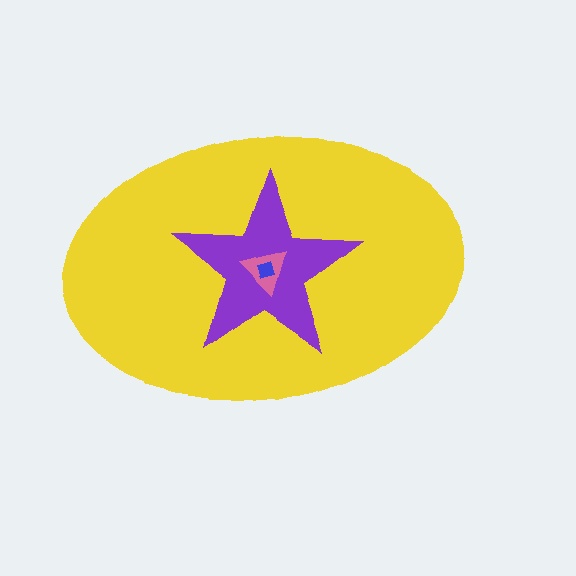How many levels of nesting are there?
4.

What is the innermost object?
The blue square.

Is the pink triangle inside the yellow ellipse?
Yes.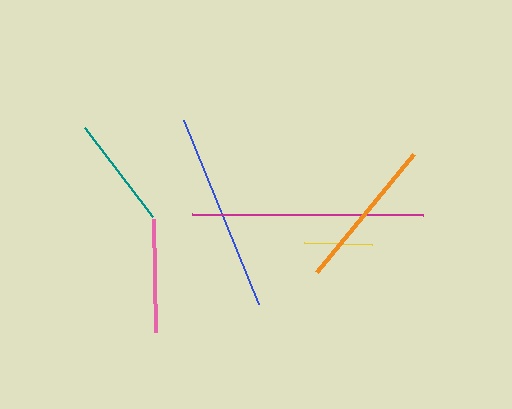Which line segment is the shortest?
The yellow line is the shortest at approximately 67 pixels.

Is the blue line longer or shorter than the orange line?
The blue line is longer than the orange line.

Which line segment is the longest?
The magenta line is the longest at approximately 231 pixels.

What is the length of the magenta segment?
The magenta segment is approximately 231 pixels long.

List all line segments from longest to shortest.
From longest to shortest: magenta, blue, orange, pink, teal, yellow.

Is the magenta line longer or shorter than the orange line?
The magenta line is longer than the orange line.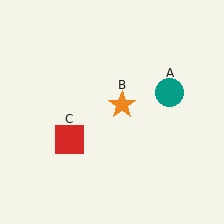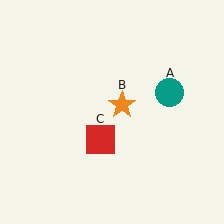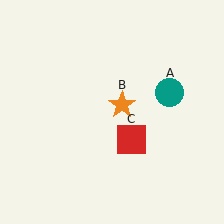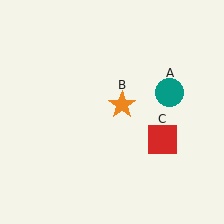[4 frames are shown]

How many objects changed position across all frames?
1 object changed position: red square (object C).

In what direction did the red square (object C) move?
The red square (object C) moved right.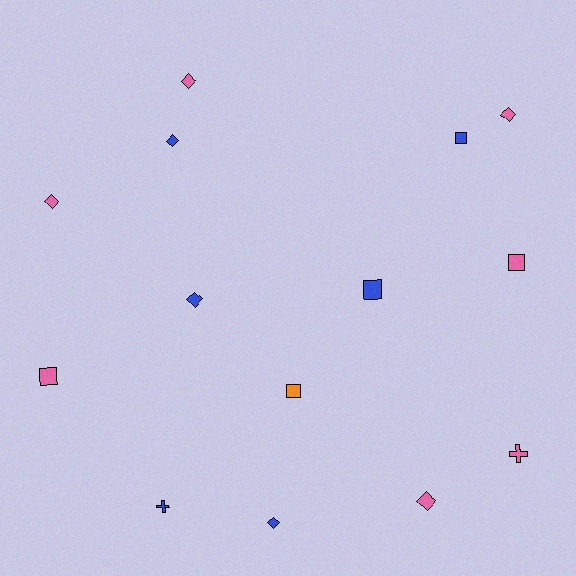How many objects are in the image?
There are 14 objects.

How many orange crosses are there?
There are no orange crosses.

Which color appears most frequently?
Pink, with 7 objects.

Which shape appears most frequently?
Diamond, with 7 objects.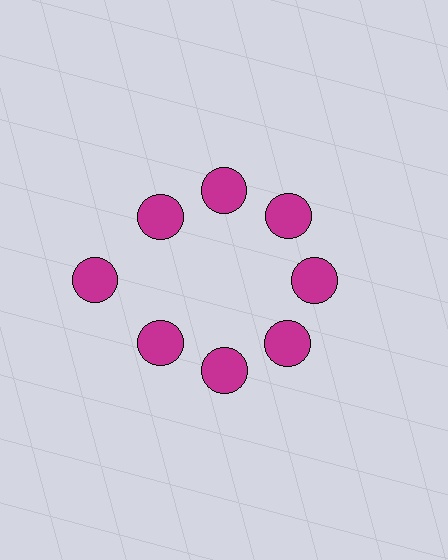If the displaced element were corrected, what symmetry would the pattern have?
It would have 8-fold rotational symmetry — the pattern would map onto itself every 45 degrees.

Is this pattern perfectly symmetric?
No. The 8 magenta circles are arranged in a ring, but one element near the 9 o'clock position is pushed outward from the center, breaking the 8-fold rotational symmetry.